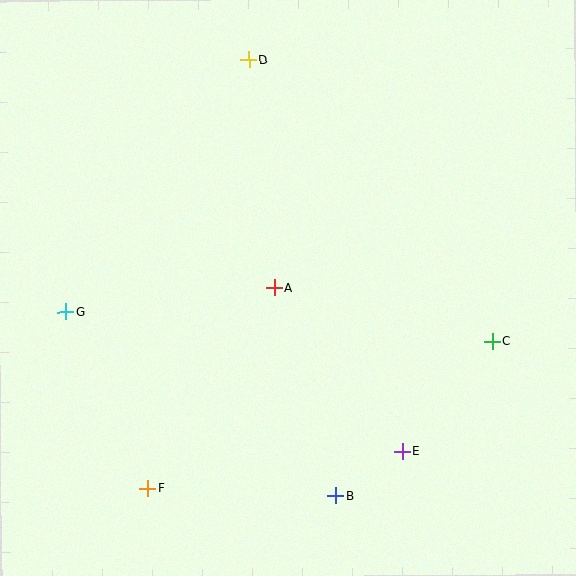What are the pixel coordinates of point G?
Point G is at (66, 312).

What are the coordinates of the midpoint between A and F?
The midpoint between A and F is at (211, 388).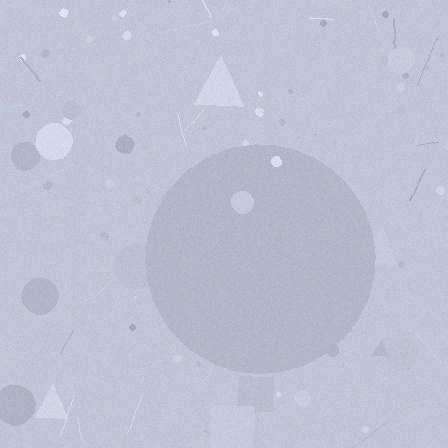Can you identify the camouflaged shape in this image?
The camouflaged shape is a circle.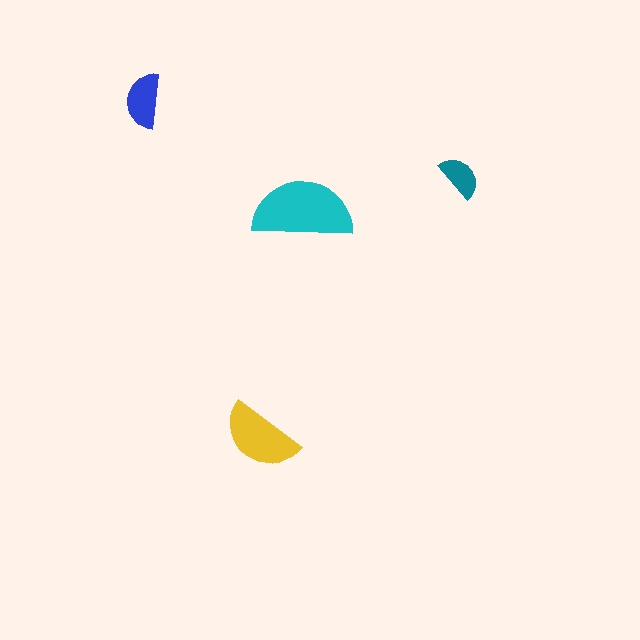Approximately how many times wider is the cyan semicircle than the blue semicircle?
About 2 times wider.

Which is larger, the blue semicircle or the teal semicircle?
The blue one.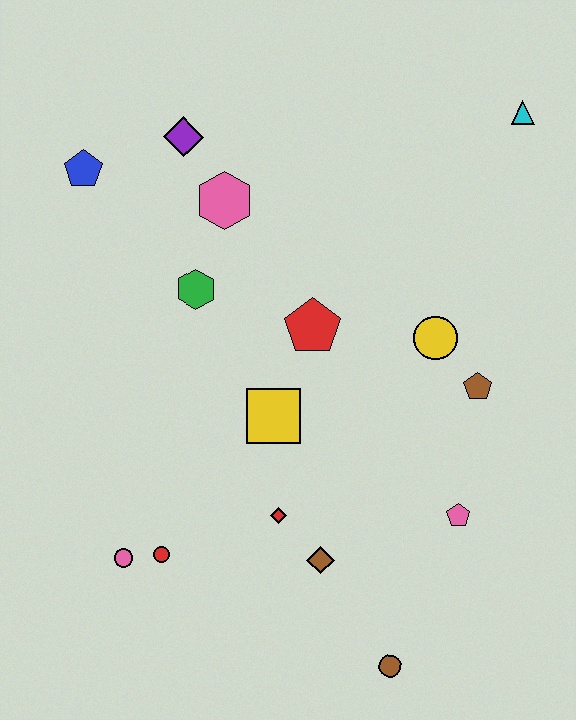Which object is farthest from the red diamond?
The cyan triangle is farthest from the red diamond.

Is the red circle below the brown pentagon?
Yes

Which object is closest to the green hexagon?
The pink hexagon is closest to the green hexagon.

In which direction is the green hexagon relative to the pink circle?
The green hexagon is above the pink circle.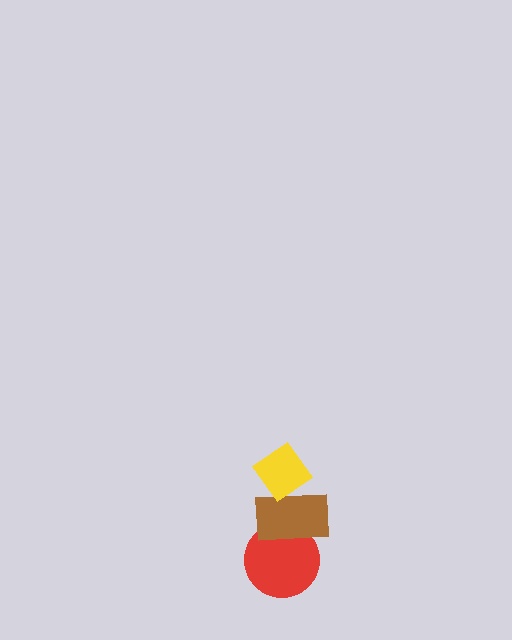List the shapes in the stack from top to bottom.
From top to bottom: the yellow diamond, the brown rectangle, the red circle.